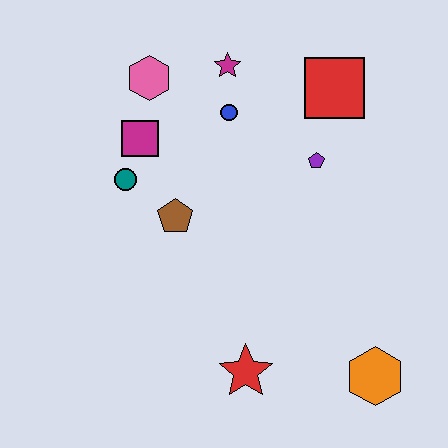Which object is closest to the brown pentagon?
The teal circle is closest to the brown pentagon.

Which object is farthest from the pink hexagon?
The orange hexagon is farthest from the pink hexagon.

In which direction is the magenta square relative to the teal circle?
The magenta square is above the teal circle.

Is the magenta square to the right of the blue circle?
No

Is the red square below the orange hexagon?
No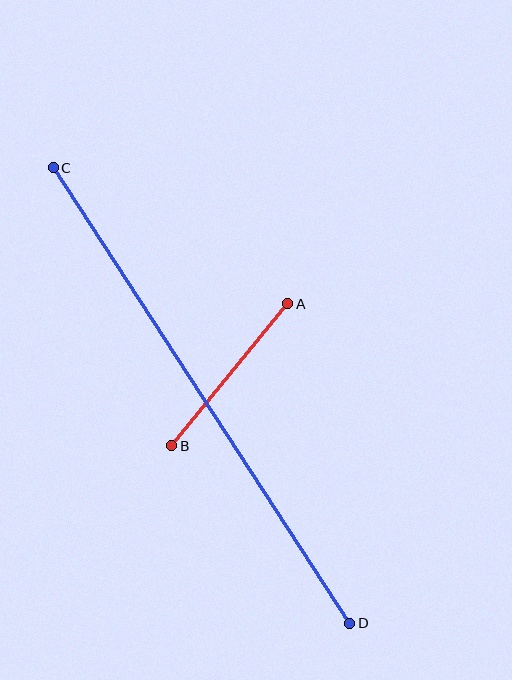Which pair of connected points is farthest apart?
Points C and D are farthest apart.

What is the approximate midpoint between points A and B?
The midpoint is at approximately (230, 375) pixels.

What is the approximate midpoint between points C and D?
The midpoint is at approximately (202, 395) pixels.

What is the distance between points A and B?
The distance is approximately 184 pixels.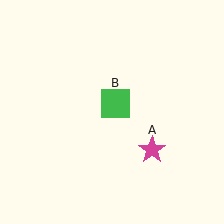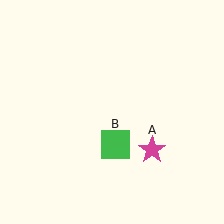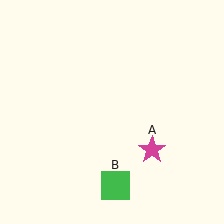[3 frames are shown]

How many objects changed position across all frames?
1 object changed position: green square (object B).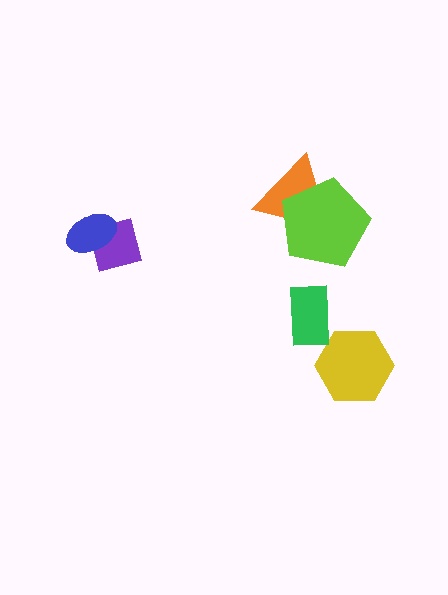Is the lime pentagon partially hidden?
No, no other shape covers it.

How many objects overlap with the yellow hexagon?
0 objects overlap with the yellow hexagon.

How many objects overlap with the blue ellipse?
1 object overlaps with the blue ellipse.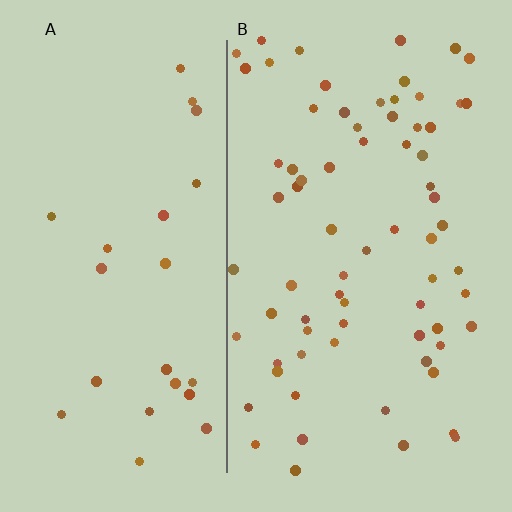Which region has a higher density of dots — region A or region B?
B (the right).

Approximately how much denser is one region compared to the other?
Approximately 2.9× — region B over region A.